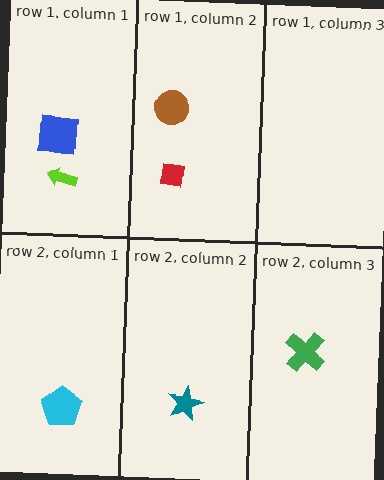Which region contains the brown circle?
The row 1, column 2 region.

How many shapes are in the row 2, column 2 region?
1.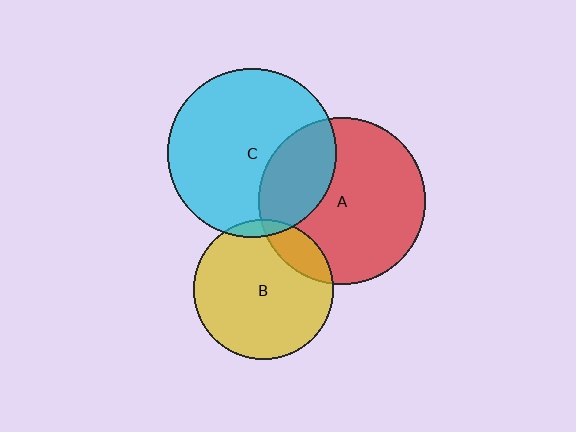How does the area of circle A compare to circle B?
Approximately 1.4 times.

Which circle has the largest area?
Circle C (cyan).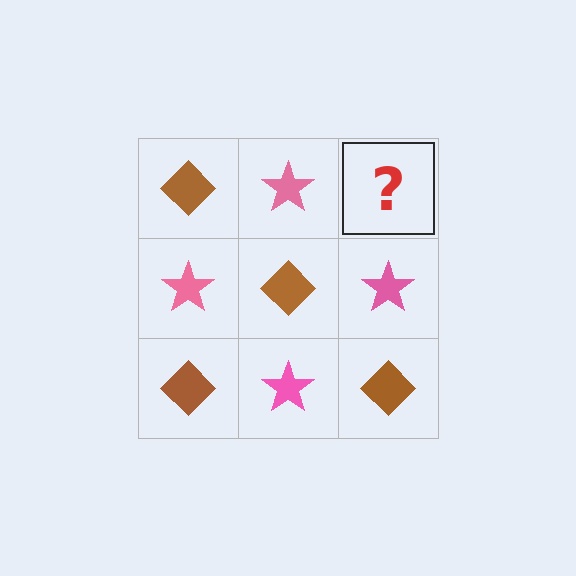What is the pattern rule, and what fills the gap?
The rule is that it alternates brown diamond and pink star in a checkerboard pattern. The gap should be filled with a brown diamond.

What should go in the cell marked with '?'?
The missing cell should contain a brown diamond.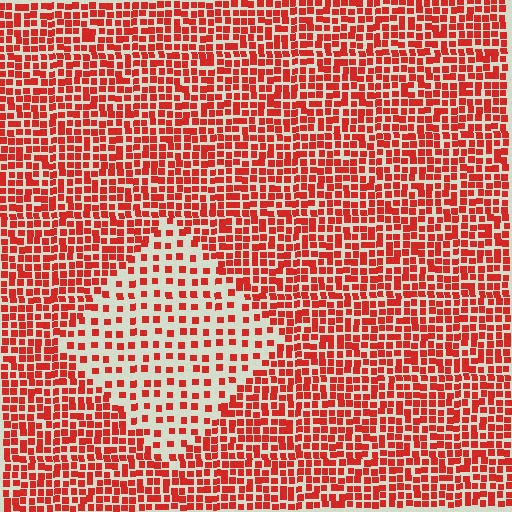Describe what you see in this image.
The image contains small red elements arranged at two different densities. A diamond-shaped region is visible where the elements are less densely packed than the surrounding area.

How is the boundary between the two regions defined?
The boundary is defined by a change in element density (approximately 2.2x ratio). All elements are the same color, size, and shape.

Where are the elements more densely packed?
The elements are more densely packed outside the diamond boundary.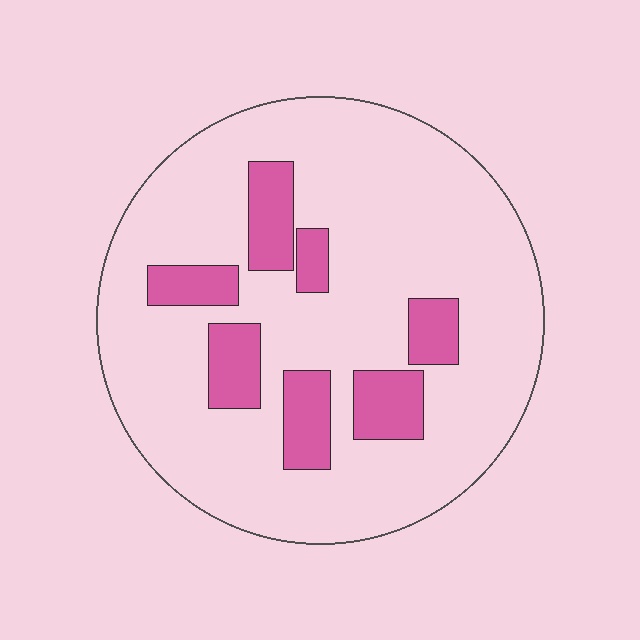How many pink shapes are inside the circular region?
7.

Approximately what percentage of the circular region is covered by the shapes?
Approximately 20%.